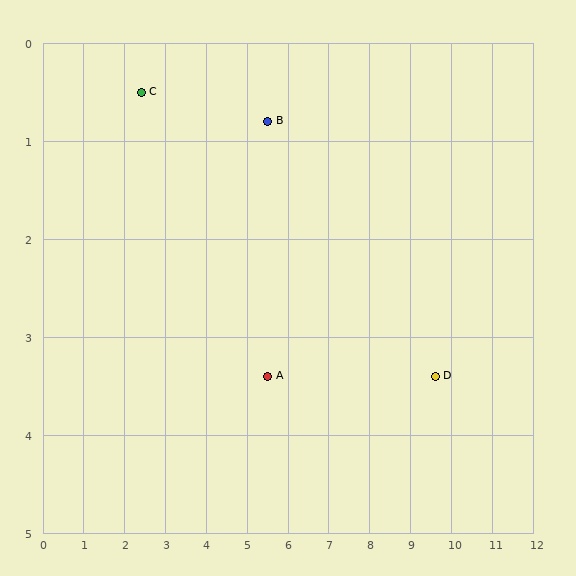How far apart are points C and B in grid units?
Points C and B are about 3.1 grid units apart.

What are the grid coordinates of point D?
Point D is at approximately (9.6, 3.4).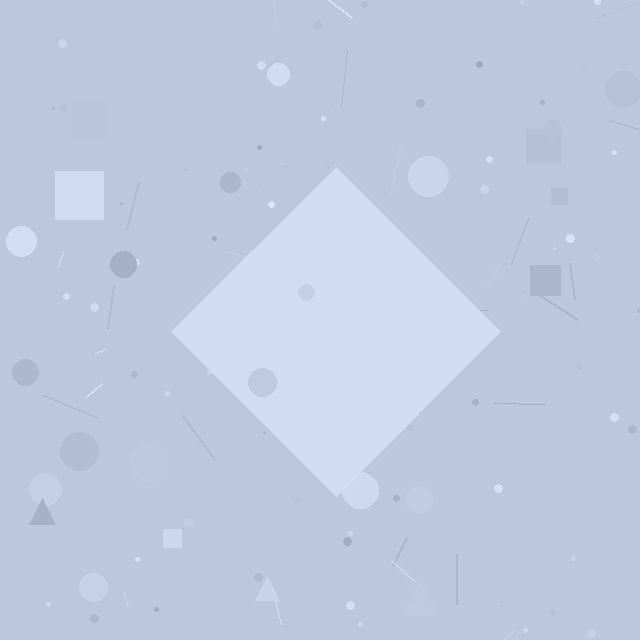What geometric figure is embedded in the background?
A diamond is embedded in the background.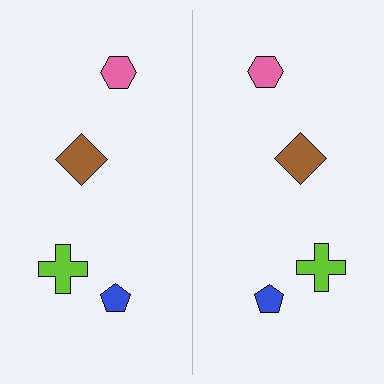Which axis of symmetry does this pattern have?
The pattern has a vertical axis of symmetry running through the center of the image.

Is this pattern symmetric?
Yes, this pattern has bilateral (reflection) symmetry.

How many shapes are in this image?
There are 8 shapes in this image.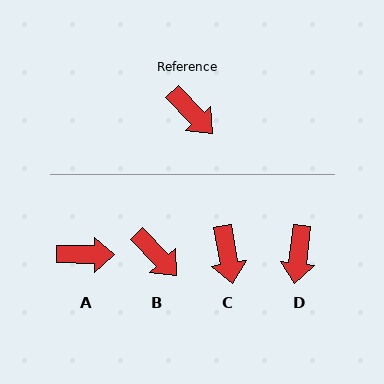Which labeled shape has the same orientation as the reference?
B.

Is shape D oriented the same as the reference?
No, it is off by about 50 degrees.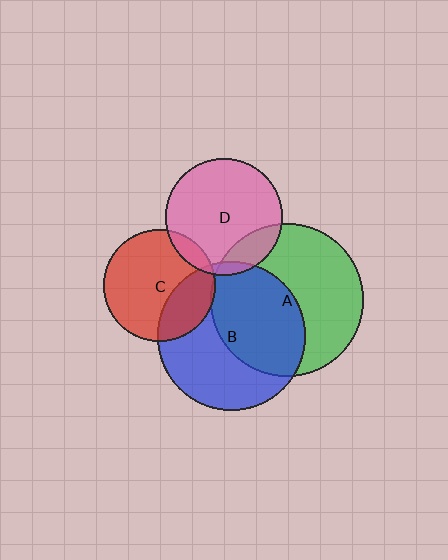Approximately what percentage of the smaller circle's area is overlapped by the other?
Approximately 15%.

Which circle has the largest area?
Circle A (green).